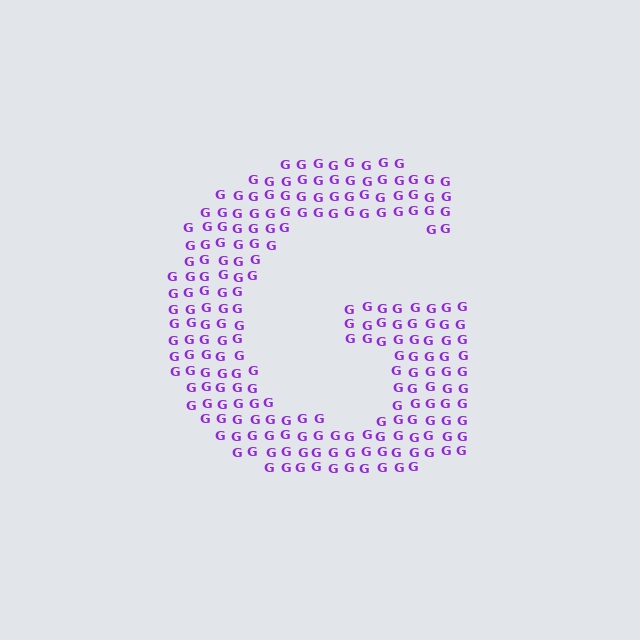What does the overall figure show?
The overall figure shows the letter G.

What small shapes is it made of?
It is made of small letter G's.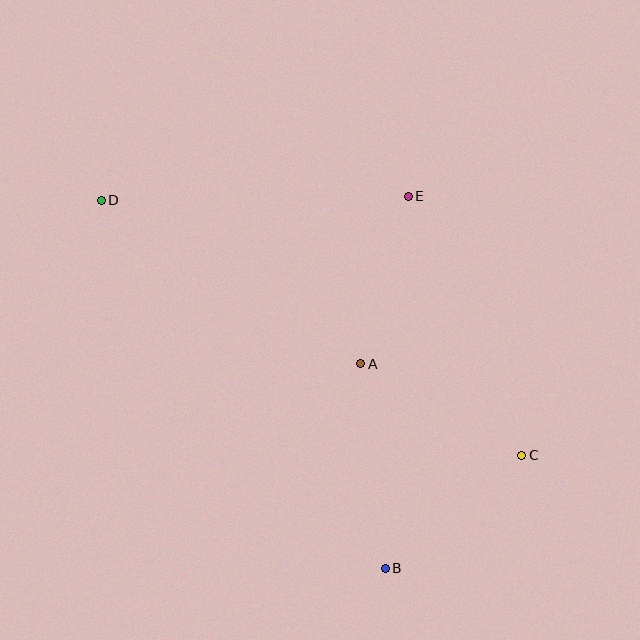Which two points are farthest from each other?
Points C and D are farthest from each other.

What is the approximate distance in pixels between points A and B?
The distance between A and B is approximately 206 pixels.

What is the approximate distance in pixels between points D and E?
The distance between D and E is approximately 307 pixels.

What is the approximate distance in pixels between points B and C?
The distance between B and C is approximately 177 pixels.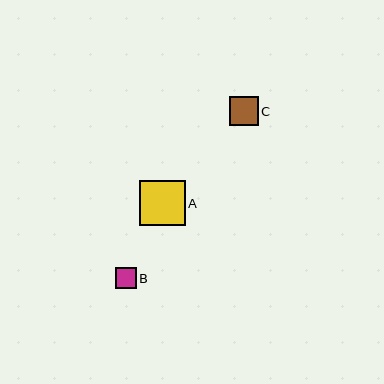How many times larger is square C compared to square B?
Square C is approximately 1.4 times the size of square B.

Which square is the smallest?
Square B is the smallest with a size of approximately 21 pixels.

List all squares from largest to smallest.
From largest to smallest: A, C, B.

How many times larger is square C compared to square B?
Square C is approximately 1.4 times the size of square B.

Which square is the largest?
Square A is the largest with a size of approximately 45 pixels.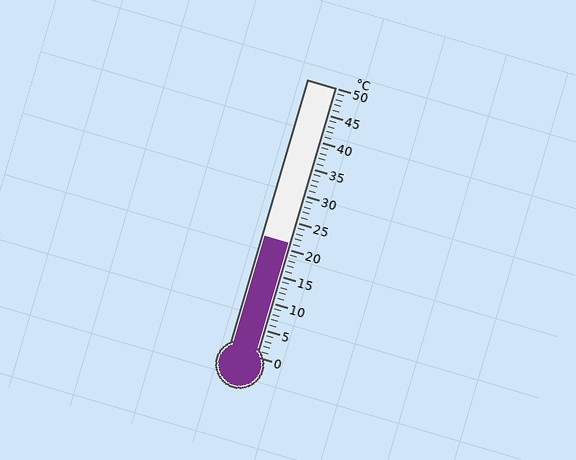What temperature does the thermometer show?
The thermometer shows approximately 21°C.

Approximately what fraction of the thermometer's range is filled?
The thermometer is filled to approximately 40% of its range.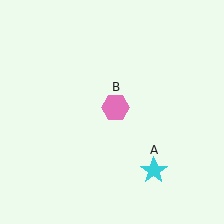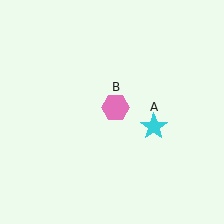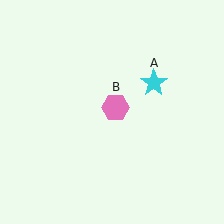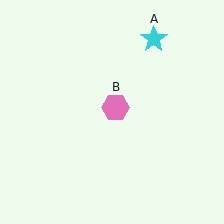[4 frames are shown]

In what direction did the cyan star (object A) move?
The cyan star (object A) moved up.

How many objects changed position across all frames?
1 object changed position: cyan star (object A).